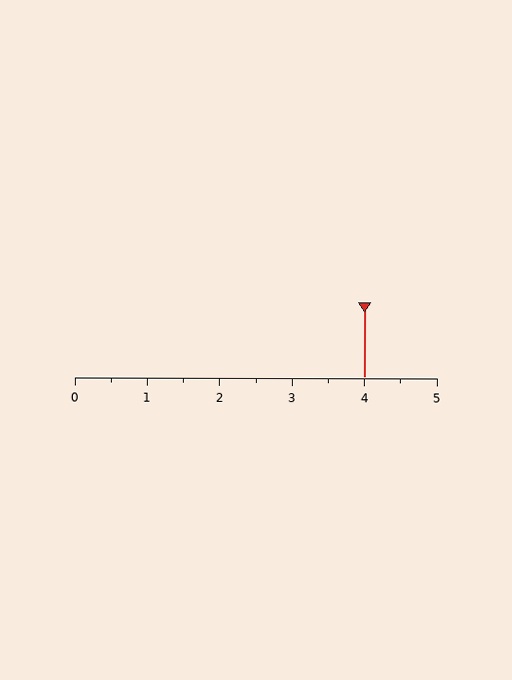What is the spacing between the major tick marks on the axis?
The major ticks are spaced 1 apart.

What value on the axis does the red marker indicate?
The marker indicates approximately 4.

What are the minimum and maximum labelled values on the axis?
The axis runs from 0 to 5.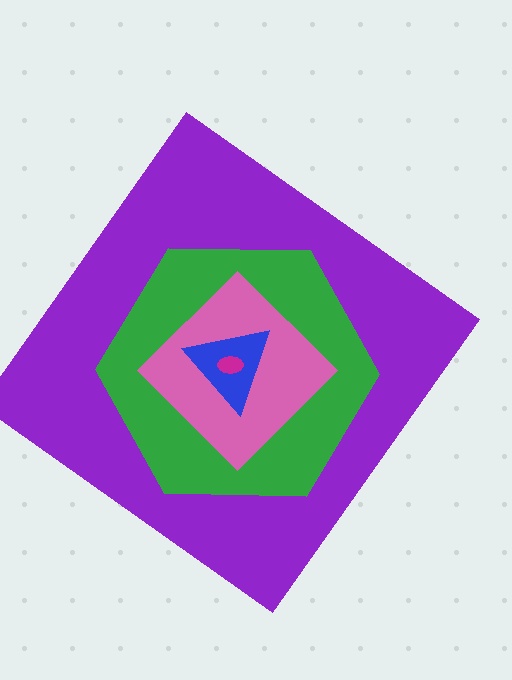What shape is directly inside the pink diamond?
The blue triangle.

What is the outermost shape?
The purple diamond.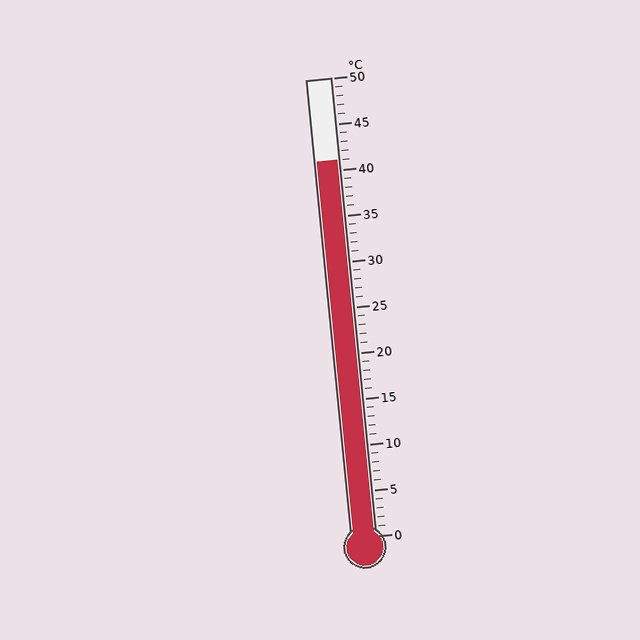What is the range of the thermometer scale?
The thermometer scale ranges from 0°C to 50°C.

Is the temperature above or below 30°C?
The temperature is above 30°C.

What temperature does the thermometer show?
The thermometer shows approximately 41°C.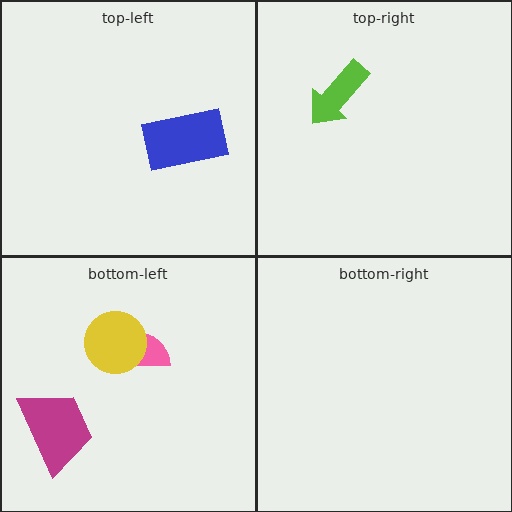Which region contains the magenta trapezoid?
The bottom-left region.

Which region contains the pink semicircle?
The bottom-left region.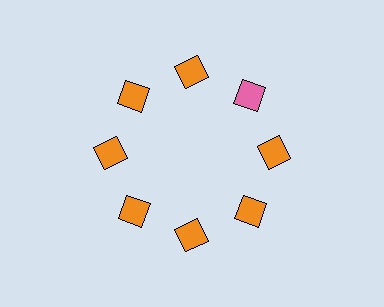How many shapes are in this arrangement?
There are 8 shapes arranged in a ring pattern.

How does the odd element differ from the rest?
It has a different color: pink instead of orange.